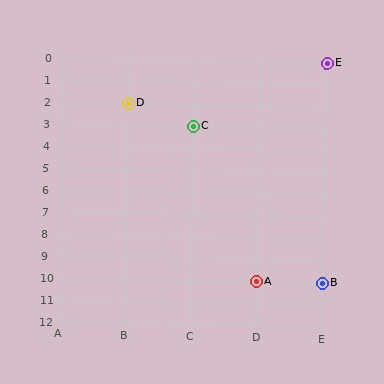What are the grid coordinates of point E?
Point E is at grid coordinates (E, 0).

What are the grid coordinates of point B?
Point B is at grid coordinates (E, 10).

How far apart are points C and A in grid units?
Points C and A are 1 column and 7 rows apart (about 7.1 grid units diagonally).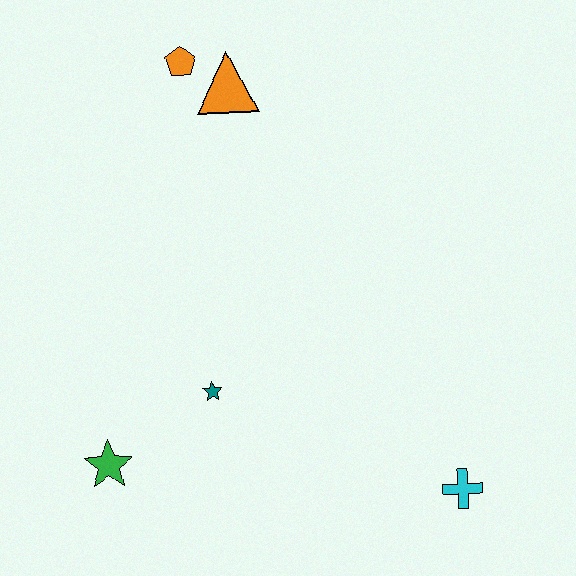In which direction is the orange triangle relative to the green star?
The orange triangle is above the green star.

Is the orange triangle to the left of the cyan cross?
Yes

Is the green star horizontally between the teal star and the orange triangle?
No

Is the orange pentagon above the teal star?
Yes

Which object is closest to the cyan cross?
The teal star is closest to the cyan cross.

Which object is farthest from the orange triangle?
The cyan cross is farthest from the orange triangle.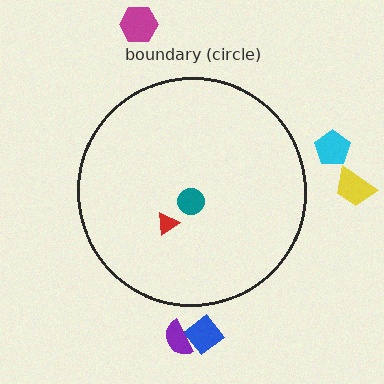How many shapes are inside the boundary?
2 inside, 5 outside.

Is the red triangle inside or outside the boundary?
Inside.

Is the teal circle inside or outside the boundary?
Inside.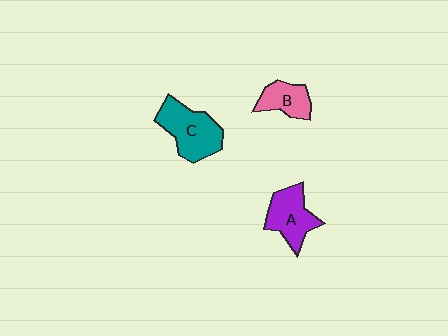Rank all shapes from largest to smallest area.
From largest to smallest: C (teal), A (purple), B (pink).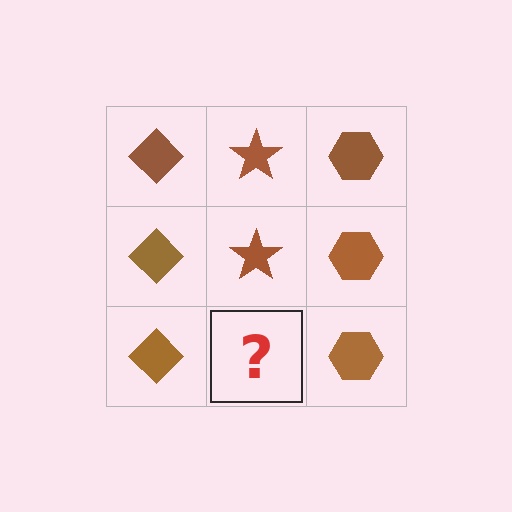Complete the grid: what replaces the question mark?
The question mark should be replaced with a brown star.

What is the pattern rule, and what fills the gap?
The rule is that each column has a consistent shape. The gap should be filled with a brown star.